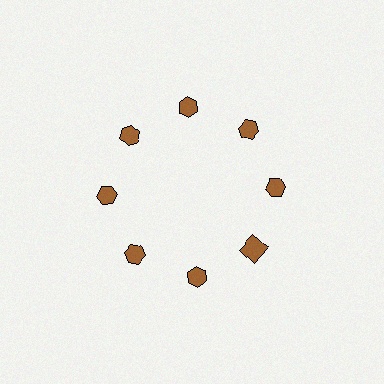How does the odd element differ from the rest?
It has a different shape: square instead of hexagon.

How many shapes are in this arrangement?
There are 8 shapes arranged in a ring pattern.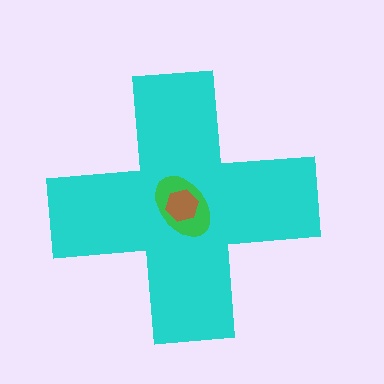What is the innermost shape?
The brown hexagon.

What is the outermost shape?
The cyan cross.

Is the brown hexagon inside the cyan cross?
Yes.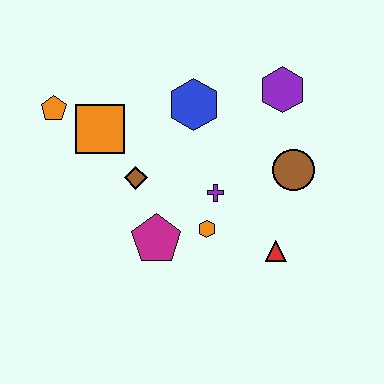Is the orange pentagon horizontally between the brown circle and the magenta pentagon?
No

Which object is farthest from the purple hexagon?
The orange pentagon is farthest from the purple hexagon.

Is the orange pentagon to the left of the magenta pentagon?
Yes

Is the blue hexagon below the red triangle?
No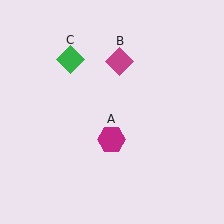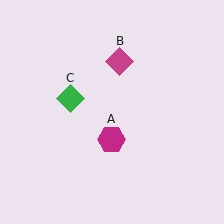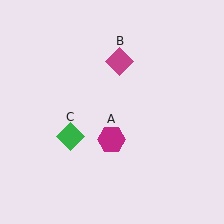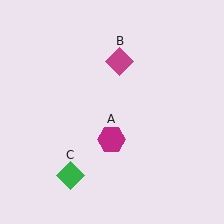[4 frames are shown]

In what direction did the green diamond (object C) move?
The green diamond (object C) moved down.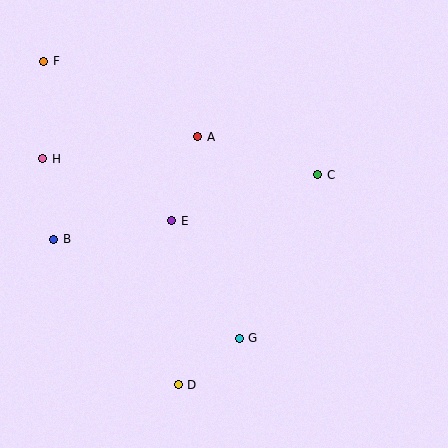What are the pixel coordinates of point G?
Point G is at (239, 338).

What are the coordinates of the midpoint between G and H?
The midpoint between G and H is at (141, 248).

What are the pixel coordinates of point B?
Point B is at (54, 239).